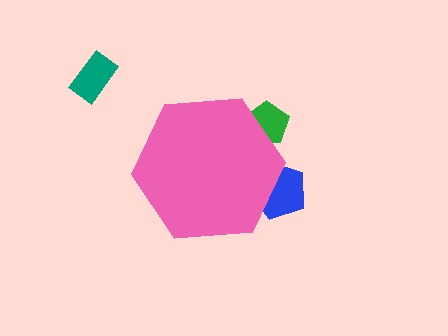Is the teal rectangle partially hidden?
No, the teal rectangle is fully visible.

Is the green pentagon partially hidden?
Yes, the green pentagon is partially hidden behind the pink hexagon.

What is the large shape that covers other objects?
A pink hexagon.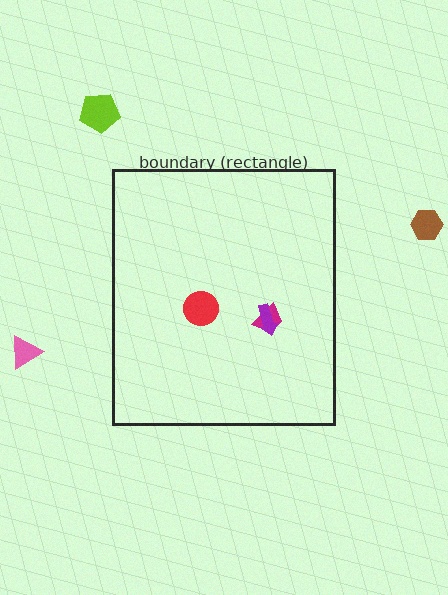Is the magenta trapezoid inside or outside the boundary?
Inside.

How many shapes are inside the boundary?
3 inside, 3 outside.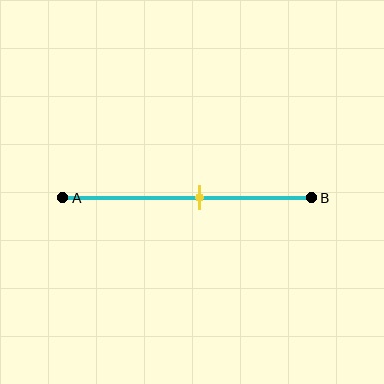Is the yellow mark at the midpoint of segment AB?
No, the mark is at about 55% from A, not at the 50% midpoint.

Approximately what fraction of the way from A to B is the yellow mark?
The yellow mark is approximately 55% of the way from A to B.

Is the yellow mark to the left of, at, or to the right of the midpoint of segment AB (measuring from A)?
The yellow mark is to the right of the midpoint of segment AB.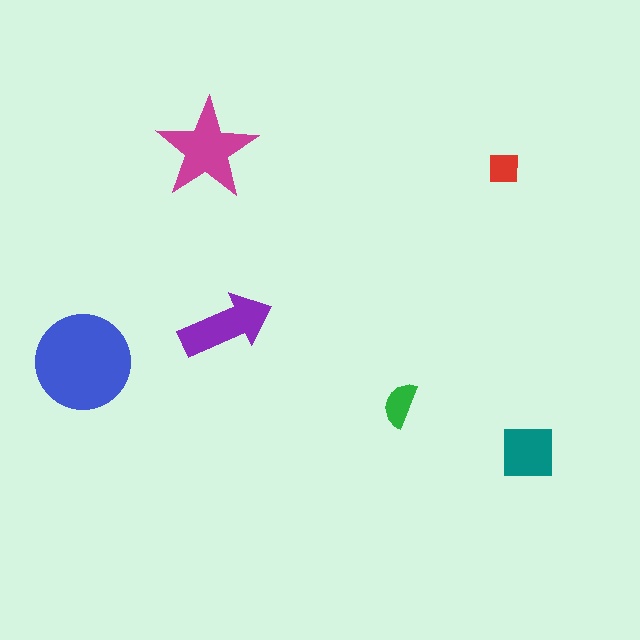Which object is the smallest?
The red square.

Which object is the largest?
The blue circle.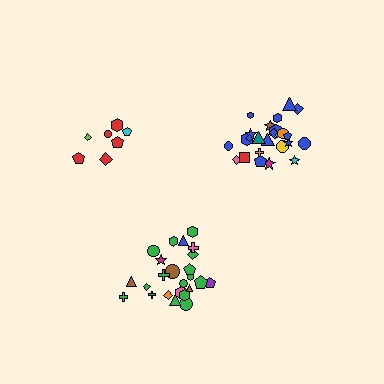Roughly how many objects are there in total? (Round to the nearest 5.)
Roughly 60 objects in total.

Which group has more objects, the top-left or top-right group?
The top-right group.